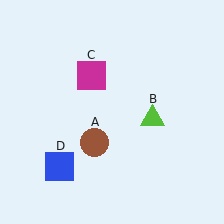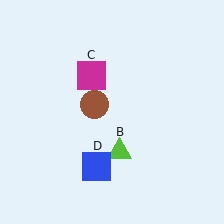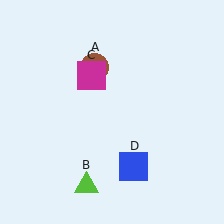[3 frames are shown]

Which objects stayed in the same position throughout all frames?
Magenta square (object C) remained stationary.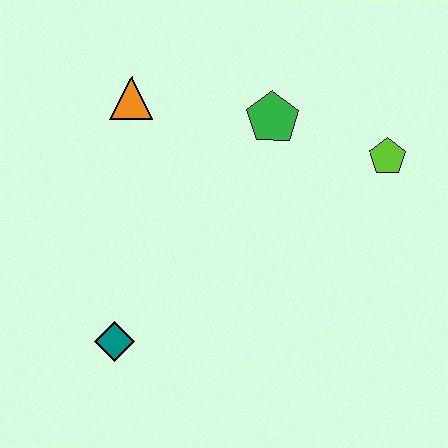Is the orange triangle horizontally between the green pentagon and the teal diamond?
Yes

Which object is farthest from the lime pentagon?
The teal diamond is farthest from the lime pentagon.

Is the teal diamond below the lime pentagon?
Yes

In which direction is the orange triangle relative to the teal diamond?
The orange triangle is above the teal diamond.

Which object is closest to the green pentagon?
The lime pentagon is closest to the green pentagon.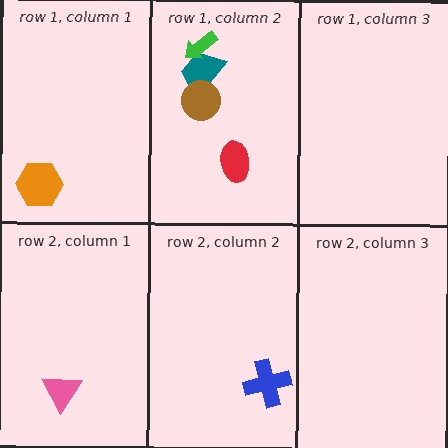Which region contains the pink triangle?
The row 2, column 1 region.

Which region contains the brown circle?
The row 1, column 2 region.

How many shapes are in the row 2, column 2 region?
1.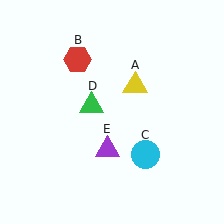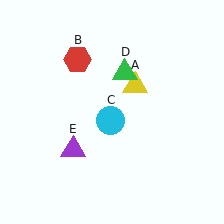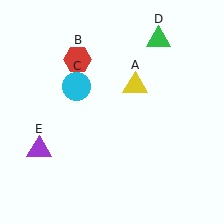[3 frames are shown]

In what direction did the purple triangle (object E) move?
The purple triangle (object E) moved left.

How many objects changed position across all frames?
3 objects changed position: cyan circle (object C), green triangle (object D), purple triangle (object E).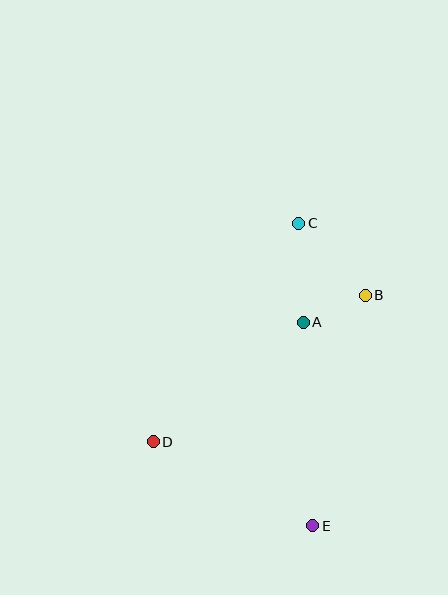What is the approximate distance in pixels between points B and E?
The distance between B and E is approximately 236 pixels.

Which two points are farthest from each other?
Points C and E are farthest from each other.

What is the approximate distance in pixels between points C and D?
The distance between C and D is approximately 263 pixels.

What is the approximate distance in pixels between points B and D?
The distance between B and D is approximately 258 pixels.